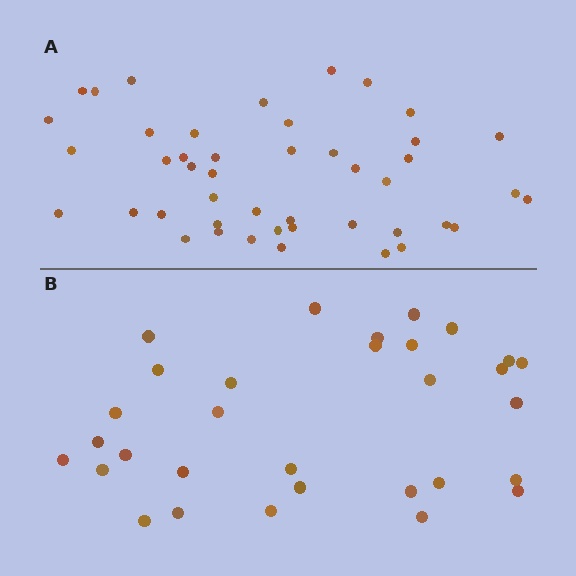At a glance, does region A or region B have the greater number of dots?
Region A (the top region) has more dots.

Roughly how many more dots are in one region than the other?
Region A has approximately 15 more dots than region B.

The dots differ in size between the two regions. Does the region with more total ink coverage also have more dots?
No. Region B has more total ink coverage because its dots are larger, but region A actually contains more individual dots. Total area can be misleading — the number of items is what matters here.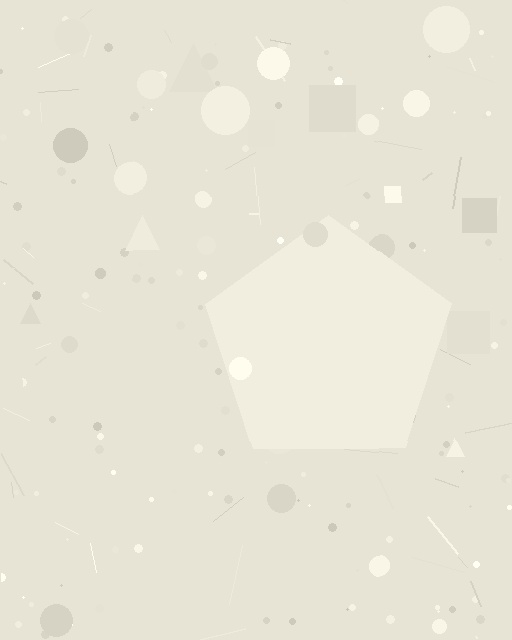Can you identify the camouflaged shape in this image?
The camouflaged shape is a pentagon.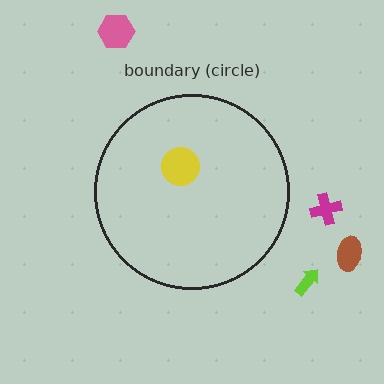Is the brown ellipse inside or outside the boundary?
Outside.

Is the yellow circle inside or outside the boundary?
Inside.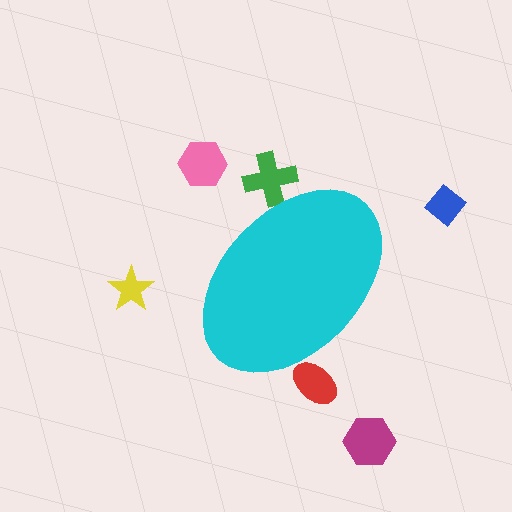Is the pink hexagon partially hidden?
No, the pink hexagon is fully visible.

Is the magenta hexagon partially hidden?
No, the magenta hexagon is fully visible.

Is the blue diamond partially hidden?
No, the blue diamond is fully visible.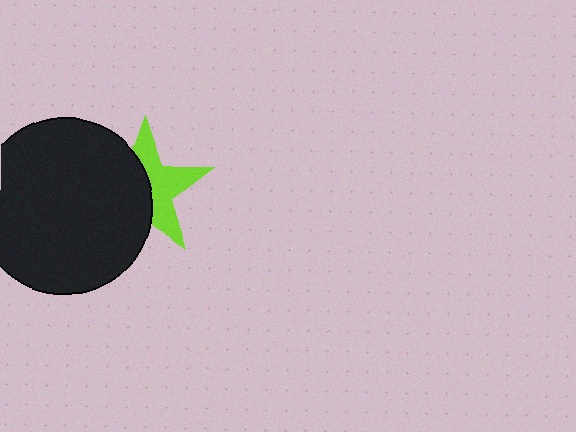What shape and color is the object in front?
The object in front is a black circle.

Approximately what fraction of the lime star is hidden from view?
Roughly 51% of the lime star is hidden behind the black circle.